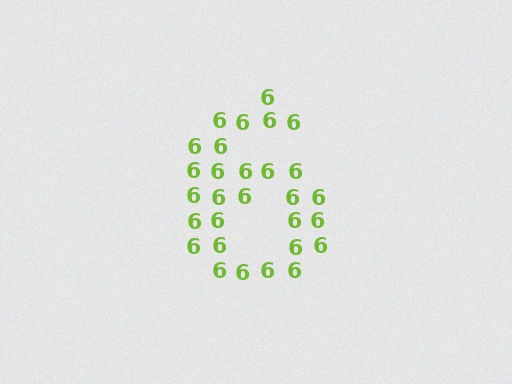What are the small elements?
The small elements are digit 6's.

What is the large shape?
The large shape is the digit 6.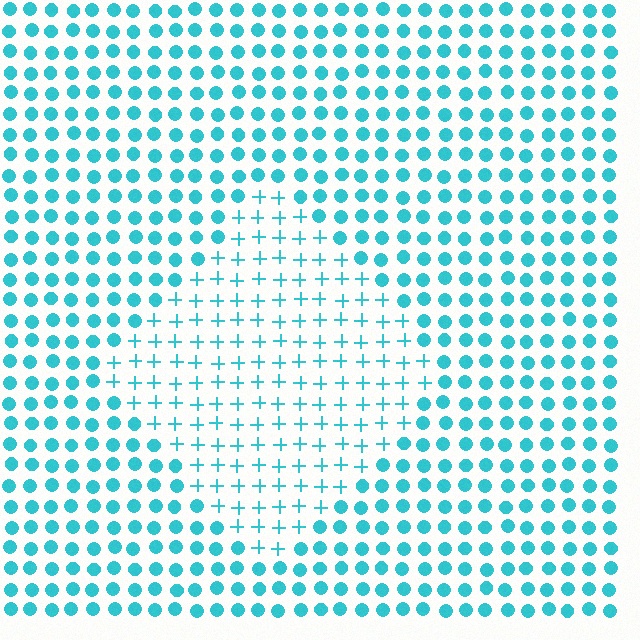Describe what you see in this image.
The image is filled with small cyan elements arranged in a uniform grid. A diamond-shaped region contains plus signs, while the surrounding area contains circles. The boundary is defined purely by the change in element shape.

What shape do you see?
I see a diamond.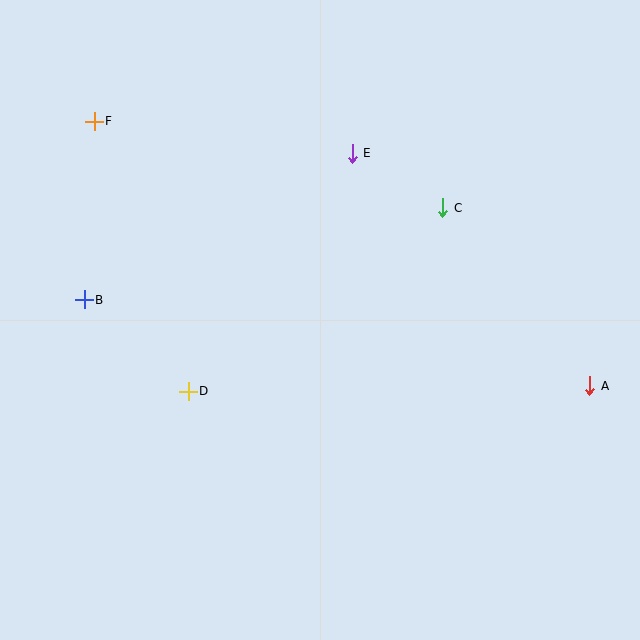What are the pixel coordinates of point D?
Point D is at (188, 391).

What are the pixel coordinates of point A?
Point A is at (590, 386).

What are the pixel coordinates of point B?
Point B is at (84, 300).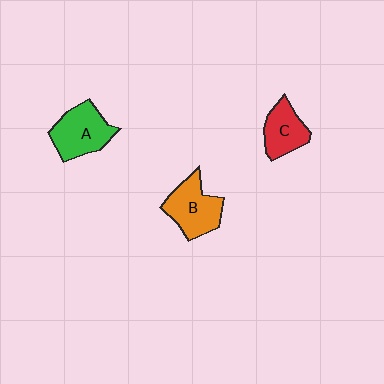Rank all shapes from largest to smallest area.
From largest to smallest: A (green), B (orange), C (red).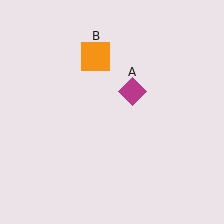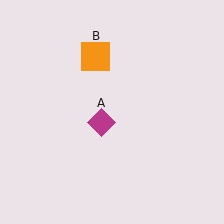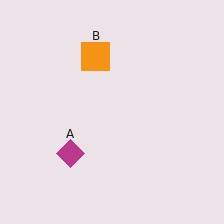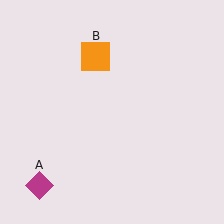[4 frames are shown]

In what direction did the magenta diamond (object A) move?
The magenta diamond (object A) moved down and to the left.